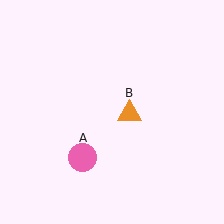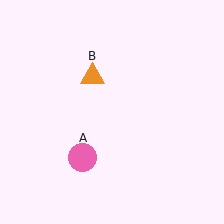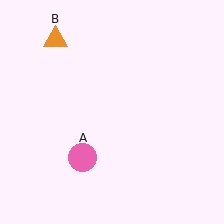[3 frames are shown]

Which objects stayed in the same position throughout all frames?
Pink circle (object A) remained stationary.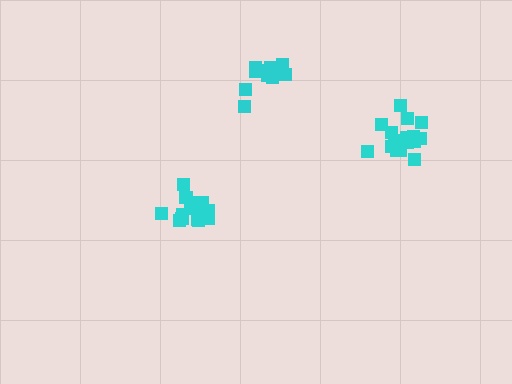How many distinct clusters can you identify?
There are 3 distinct clusters.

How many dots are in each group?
Group 1: 16 dots, Group 2: 16 dots, Group 3: 13 dots (45 total).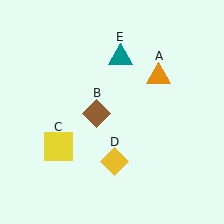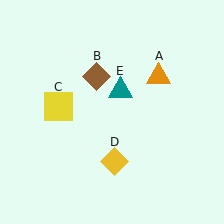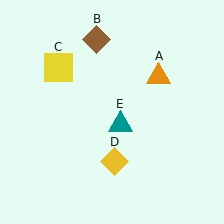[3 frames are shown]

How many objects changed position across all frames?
3 objects changed position: brown diamond (object B), yellow square (object C), teal triangle (object E).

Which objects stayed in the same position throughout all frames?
Orange triangle (object A) and yellow diamond (object D) remained stationary.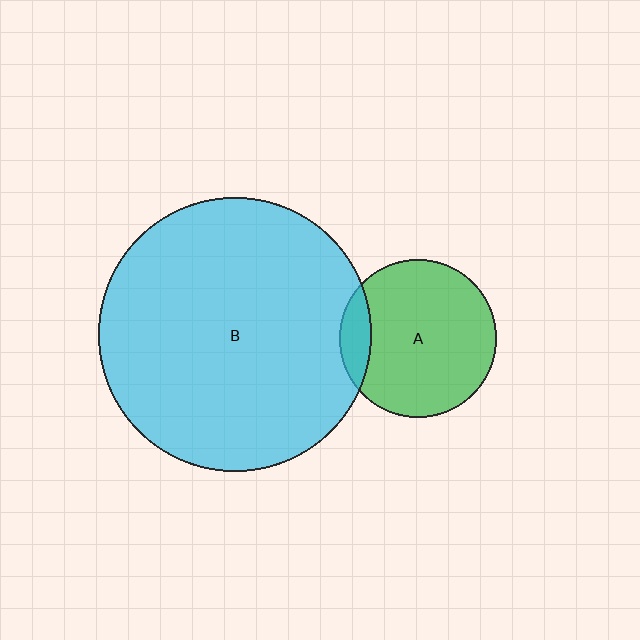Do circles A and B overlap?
Yes.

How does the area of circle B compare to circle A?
Approximately 3.0 times.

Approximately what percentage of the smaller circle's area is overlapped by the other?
Approximately 10%.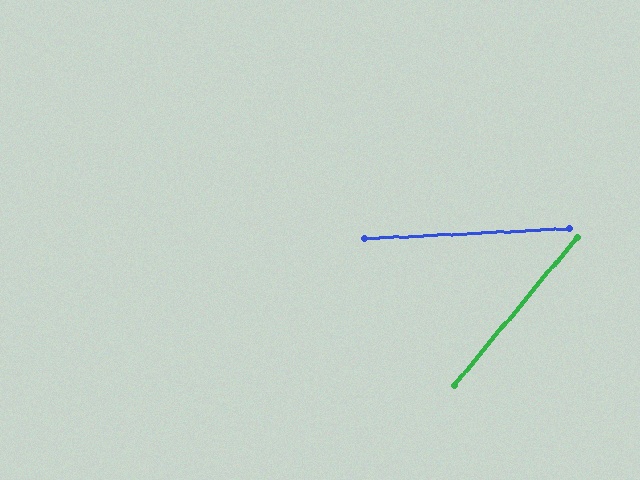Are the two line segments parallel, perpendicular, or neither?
Neither parallel nor perpendicular — they differ by about 48°.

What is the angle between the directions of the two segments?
Approximately 48 degrees.